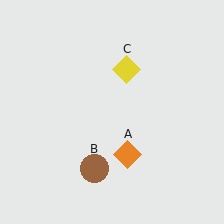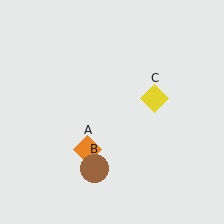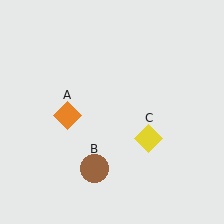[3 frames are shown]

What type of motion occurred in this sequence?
The orange diamond (object A), yellow diamond (object C) rotated clockwise around the center of the scene.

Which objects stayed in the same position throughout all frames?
Brown circle (object B) remained stationary.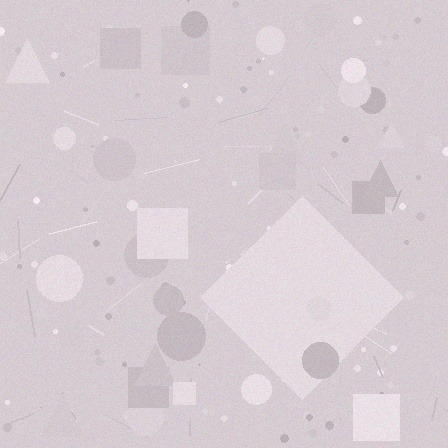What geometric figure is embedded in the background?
A diamond is embedded in the background.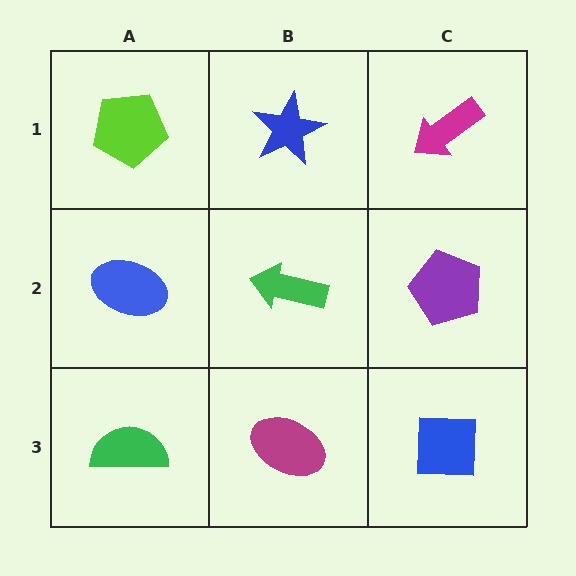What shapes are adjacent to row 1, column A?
A blue ellipse (row 2, column A), a blue star (row 1, column B).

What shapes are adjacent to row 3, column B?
A green arrow (row 2, column B), a green semicircle (row 3, column A), a blue square (row 3, column C).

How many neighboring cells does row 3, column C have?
2.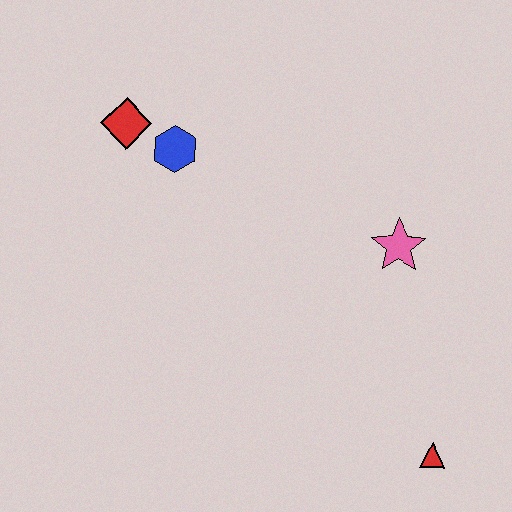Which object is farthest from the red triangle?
The red diamond is farthest from the red triangle.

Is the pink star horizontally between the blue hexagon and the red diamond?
No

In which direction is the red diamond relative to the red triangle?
The red diamond is above the red triangle.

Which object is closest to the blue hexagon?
The red diamond is closest to the blue hexagon.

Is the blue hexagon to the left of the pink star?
Yes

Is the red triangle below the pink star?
Yes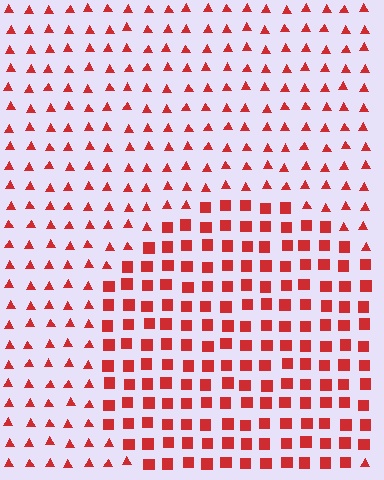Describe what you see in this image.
The image is filled with small red elements arranged in a uniform grid. A circle-shaped region contains squares, while the surrounding area contains triangles. The boundary is defined purely by the change in element shape.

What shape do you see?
I see a circle.